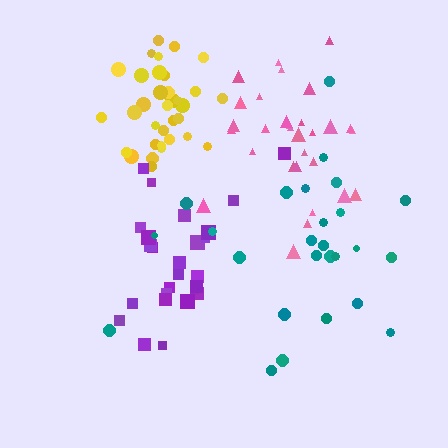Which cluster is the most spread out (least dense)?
Teal.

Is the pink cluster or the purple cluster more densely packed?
Purple.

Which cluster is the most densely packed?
Yellow.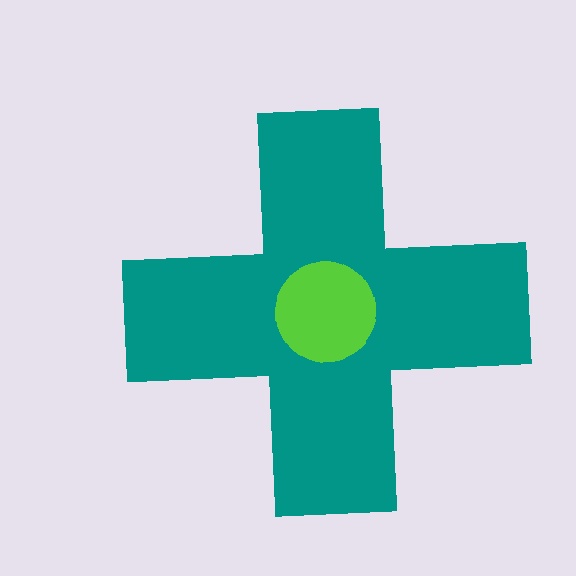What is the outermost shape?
The teal cross.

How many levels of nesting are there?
2.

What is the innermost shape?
The lime circle.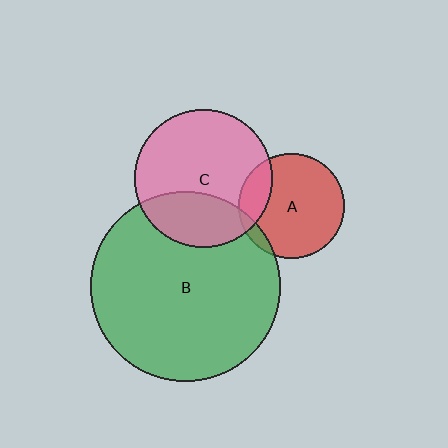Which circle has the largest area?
Circle B (green).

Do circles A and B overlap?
Yes.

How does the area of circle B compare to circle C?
Approximately 1.9 times.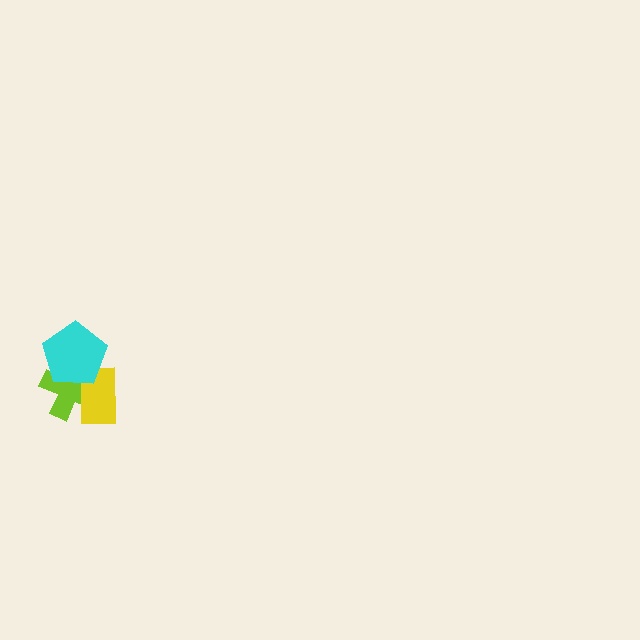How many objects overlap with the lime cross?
2 objects overlap with the lime cross.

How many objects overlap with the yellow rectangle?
2 objects overlap with the yellow rectangle.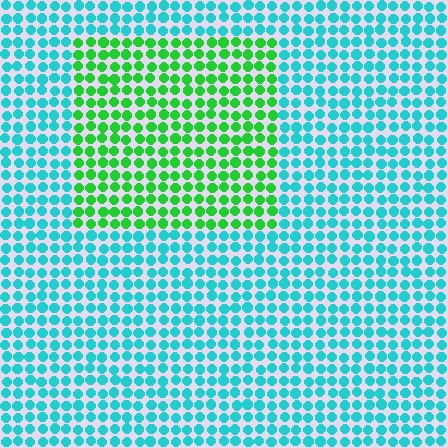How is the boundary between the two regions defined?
The boundary is defined purely by a slight shift in hue (about 55 degrees). Spacing, size, and orientation are identical on both sides.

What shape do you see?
I see a rectangle.